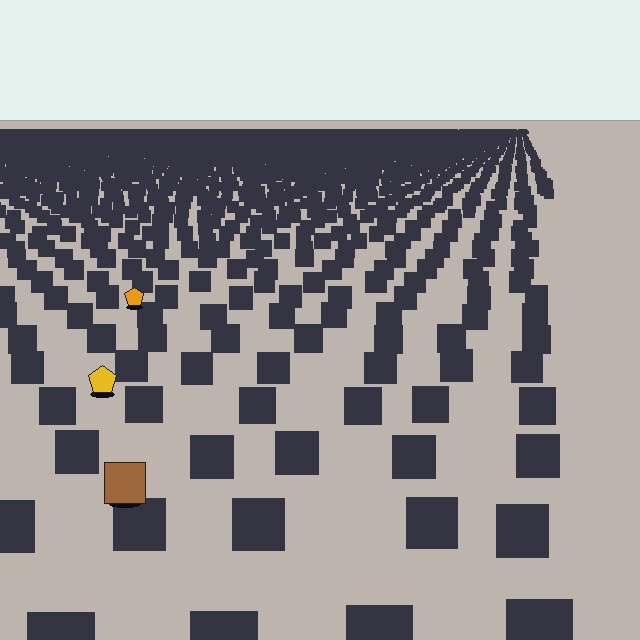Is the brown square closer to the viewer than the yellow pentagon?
Yes. The brown square is closer — you can tell from the texture gradient: the ground texture is coarser near it.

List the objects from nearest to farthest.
From nearest to farthest: the brown square, the yellow pentagon, the orange pentagon.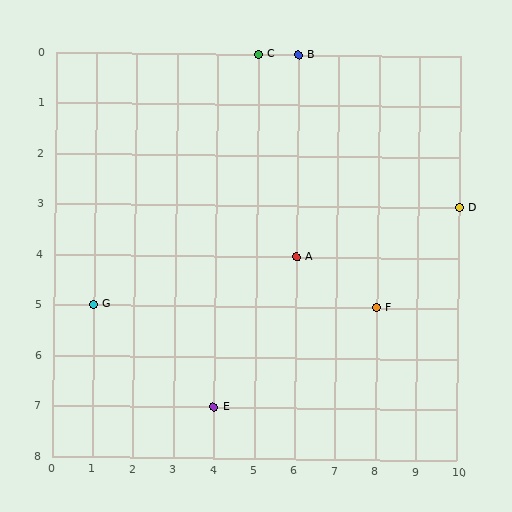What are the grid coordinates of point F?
Point F is at grid coordinates (8, 5).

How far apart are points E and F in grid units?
Points E and F are 4 columns and 2 rows apart (about 4.5 grid units diagonally).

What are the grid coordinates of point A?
Point A is at grid coordinates (6, 4).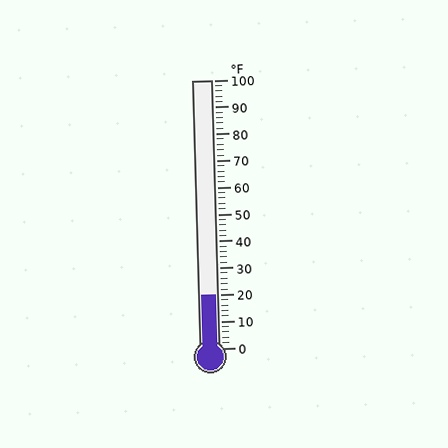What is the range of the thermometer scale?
The thermometer scale ranges from 0°F to 100°F.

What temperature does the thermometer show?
The thermometer shows approximately 20°F.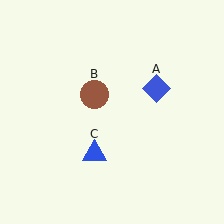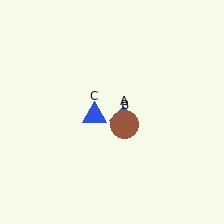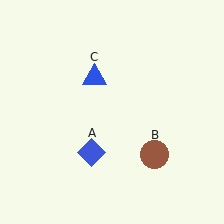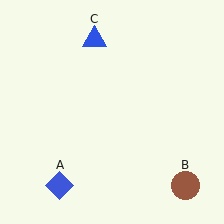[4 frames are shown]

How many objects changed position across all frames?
3 objects changed position: blue diamond (object A), brown circle (object B), blue triangle (object C).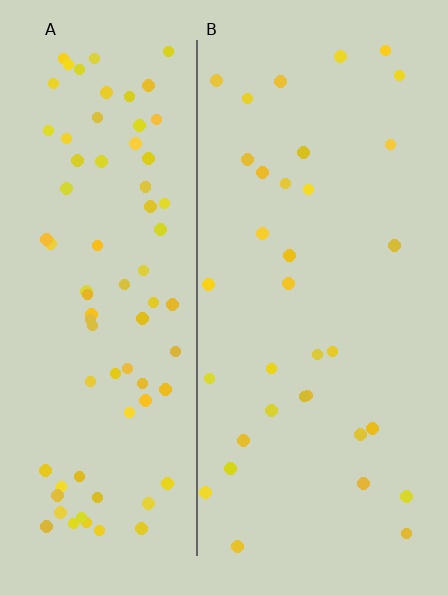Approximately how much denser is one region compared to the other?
Approximately 2.4× — region A over region B.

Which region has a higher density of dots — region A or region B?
A (the left).